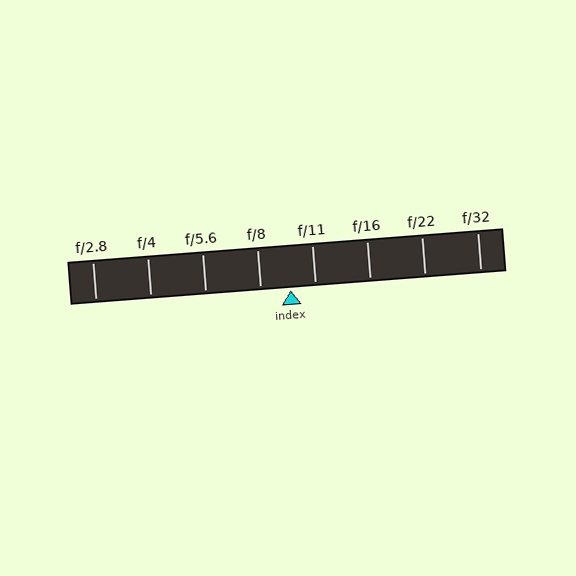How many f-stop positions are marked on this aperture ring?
There are 8 f-stop positions marked.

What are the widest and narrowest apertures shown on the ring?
The widest aperture shown is f/2.8 and the narrowest is f/32.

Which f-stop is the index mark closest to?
The index mark is closest to f/11.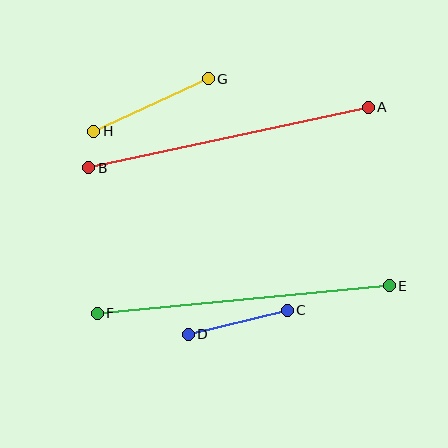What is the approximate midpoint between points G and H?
The midpoint is at approximately (151, 105) pixels.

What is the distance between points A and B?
The distance is approximately 286 pixels.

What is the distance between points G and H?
The distance is approximately 126 pixels.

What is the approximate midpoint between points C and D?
The midpoint is at approximately (238, 322) pixels.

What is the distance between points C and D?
The distance is approximately 102 pixels.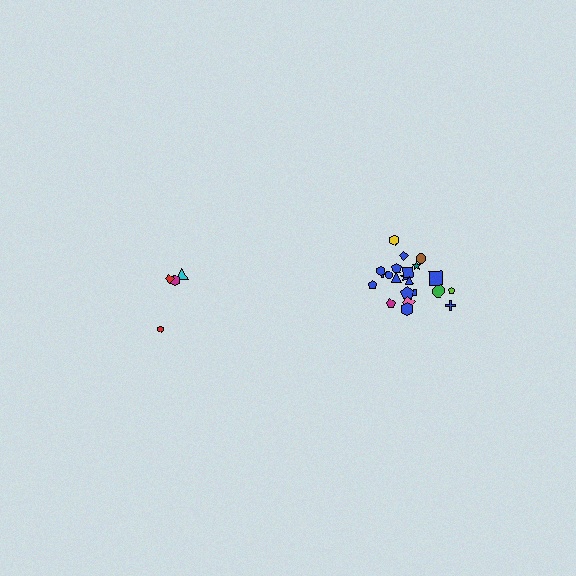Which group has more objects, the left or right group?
The right group.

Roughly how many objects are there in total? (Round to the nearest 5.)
Roughly 25 objects in total.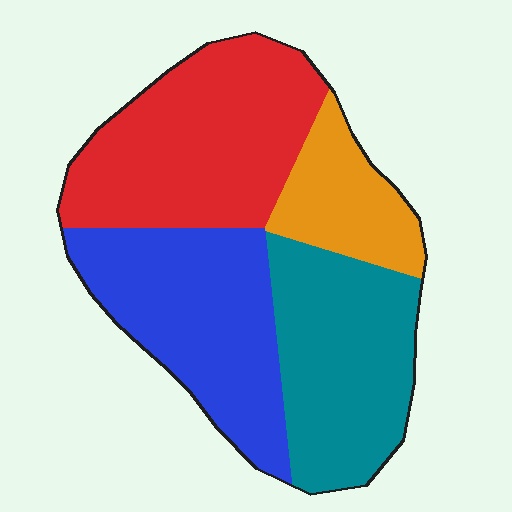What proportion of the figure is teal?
Teal takes up about one quarter (1/4) of the figure.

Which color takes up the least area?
Orange, at roughly 15%.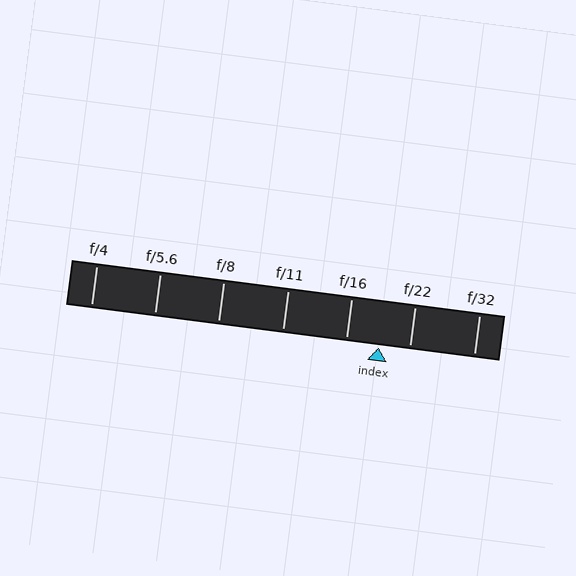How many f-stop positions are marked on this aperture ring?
There are 7 f-stop positions marked.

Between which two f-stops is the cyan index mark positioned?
The index mark is between f/16 and f/22.